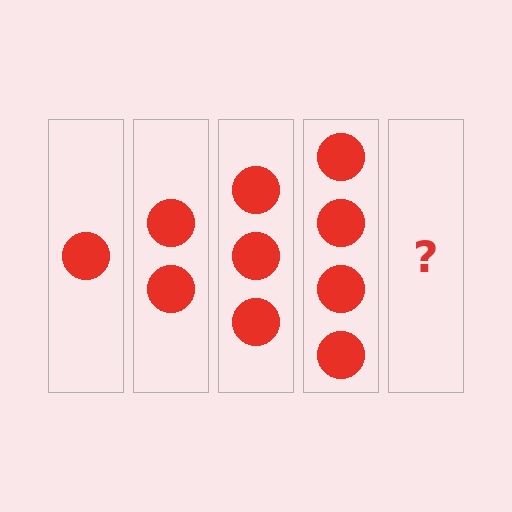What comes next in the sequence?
The next element should be 5 circles.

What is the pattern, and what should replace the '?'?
The pattern is that each step adds one more circle. The '?' should be 5 circles.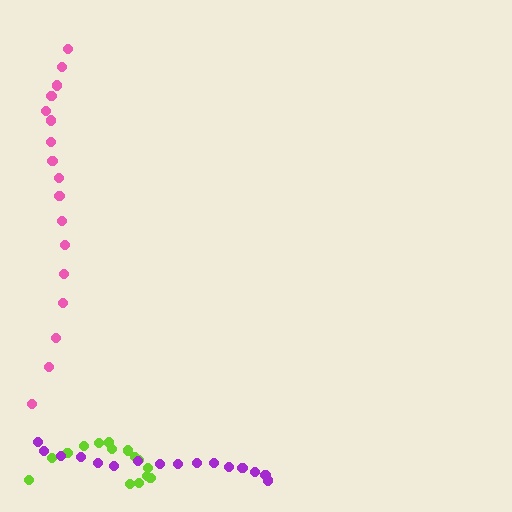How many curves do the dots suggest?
There are 3 distinct paths.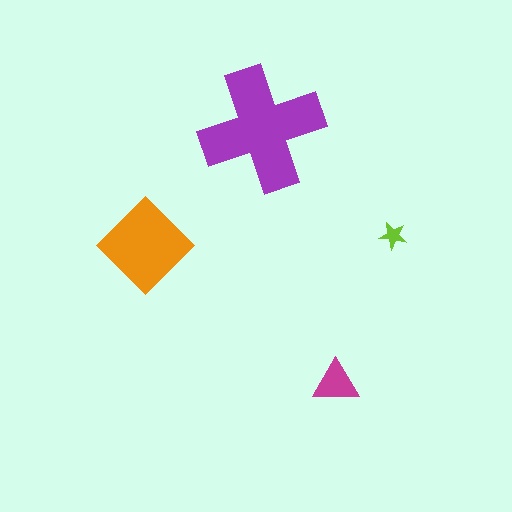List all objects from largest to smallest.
The purple cross, the orange diamond, the magenta triangle, the lime star.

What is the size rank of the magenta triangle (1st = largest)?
3rd.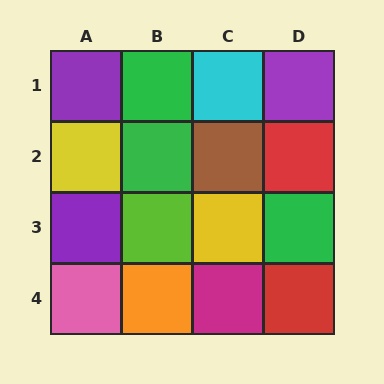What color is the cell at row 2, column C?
Brown.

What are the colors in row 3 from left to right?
Purple, lime, yellow, green.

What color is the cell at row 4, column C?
Magenta.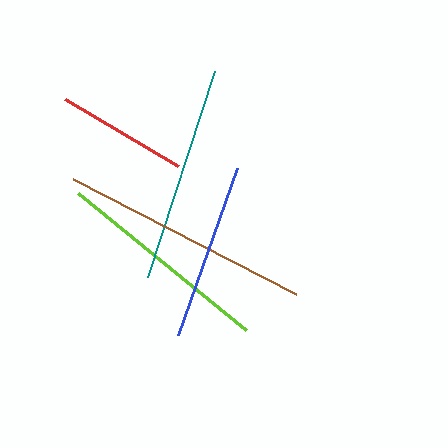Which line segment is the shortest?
The red line is the shortest at approximately 131 pixels.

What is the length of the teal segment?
The teal segment is approximately 216 pixels long.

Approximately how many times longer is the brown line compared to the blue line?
The brown line is approximately 1.4 times the length of the blue line.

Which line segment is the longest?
The brown line is the longest at approximately 250 pixels.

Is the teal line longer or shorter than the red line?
The teal line is longer than the red line.